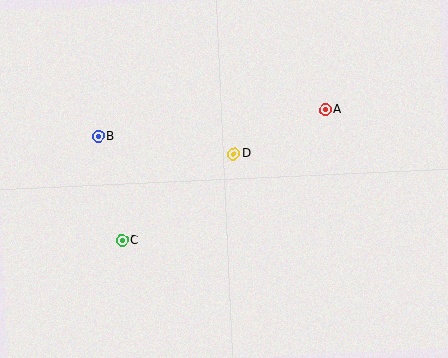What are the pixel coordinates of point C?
Point C is at (122, 240).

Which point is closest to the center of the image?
Point D at (234, 154) is closest to the center.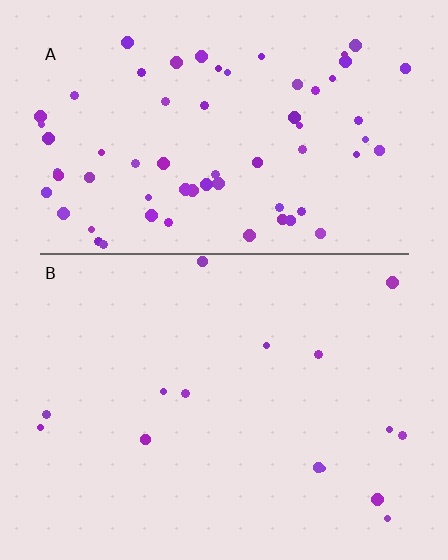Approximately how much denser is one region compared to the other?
Approximately 4.4× — region A over region B.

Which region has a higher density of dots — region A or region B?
A (the top).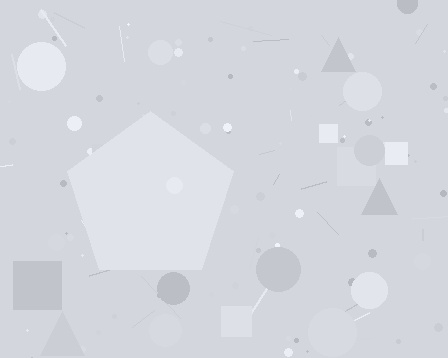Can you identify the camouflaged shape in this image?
The camouflaged shape is a pentagon.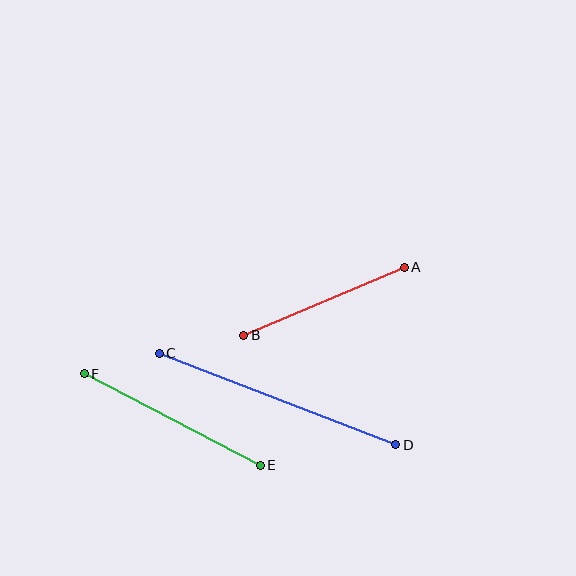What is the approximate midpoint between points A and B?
The midpoint is at approximately (324, 301) pixels.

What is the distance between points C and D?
The distance is approximately 254 pixels.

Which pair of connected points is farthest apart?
Points C and D are farthest apart.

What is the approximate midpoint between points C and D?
The midpoint is at approximately (278, 399) pixels.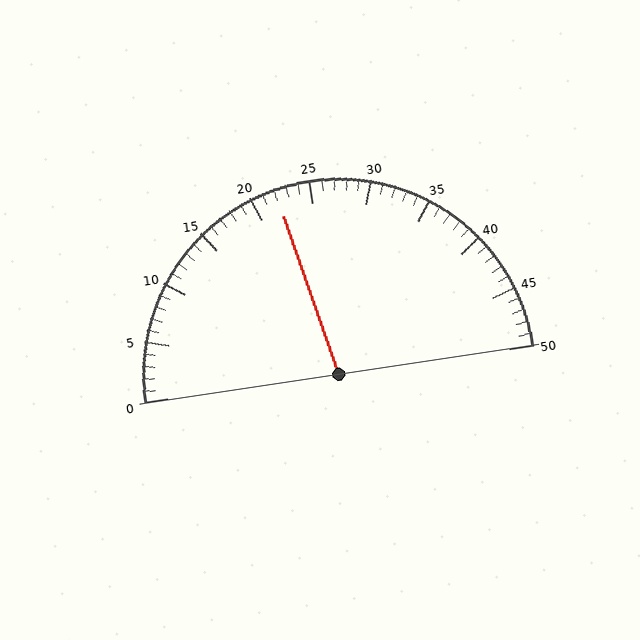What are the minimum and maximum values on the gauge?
The gauge ranges from 0 to 50.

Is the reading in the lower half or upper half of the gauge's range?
The reading is in the lower half of the range (0 to 50).